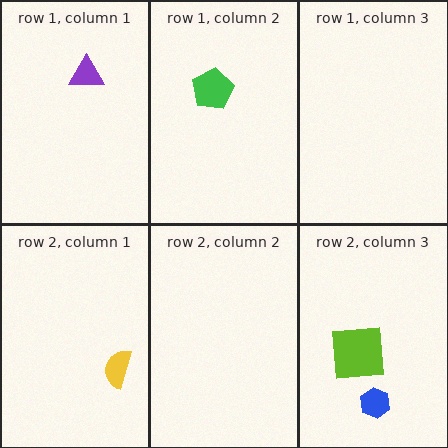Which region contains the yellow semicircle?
The row 2, column 1 region.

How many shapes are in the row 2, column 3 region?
2.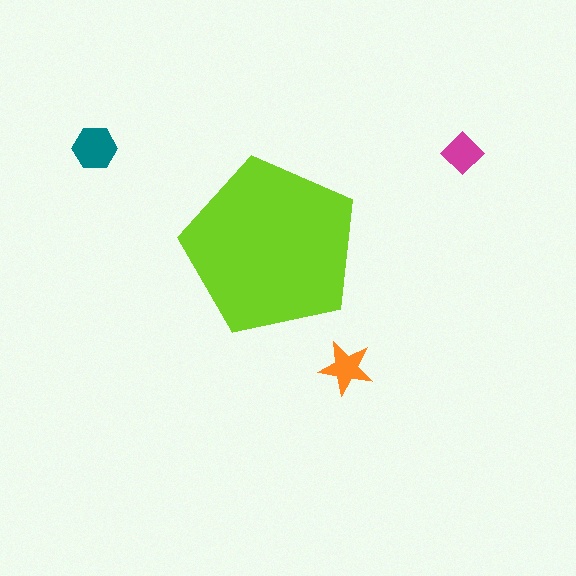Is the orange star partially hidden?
No, the orange star is fully visible.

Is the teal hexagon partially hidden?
No, the teal hexagon is fully visible.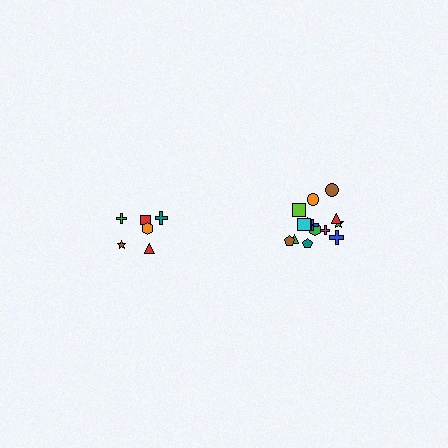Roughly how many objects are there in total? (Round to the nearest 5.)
Roughly 20 objects in total.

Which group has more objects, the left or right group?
The right group.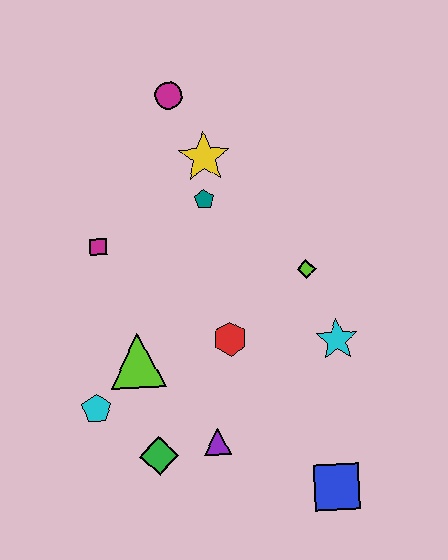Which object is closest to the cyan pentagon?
The lime triangle is closest to the cyan pentagon.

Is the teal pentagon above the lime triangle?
Yes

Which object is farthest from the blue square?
The magenta circle is farthest from the blue square.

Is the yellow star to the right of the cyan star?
No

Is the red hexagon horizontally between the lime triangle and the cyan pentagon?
No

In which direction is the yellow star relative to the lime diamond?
The yellow star is above the lime diamond.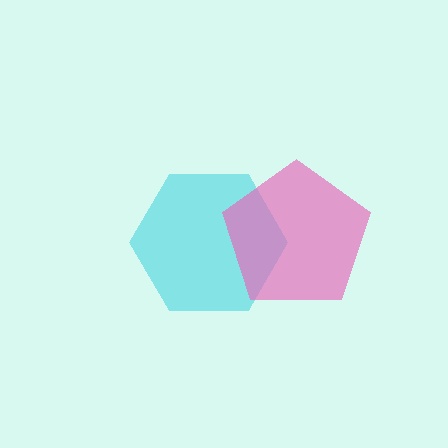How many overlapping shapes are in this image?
There are 2 overlapping shapes in the image.